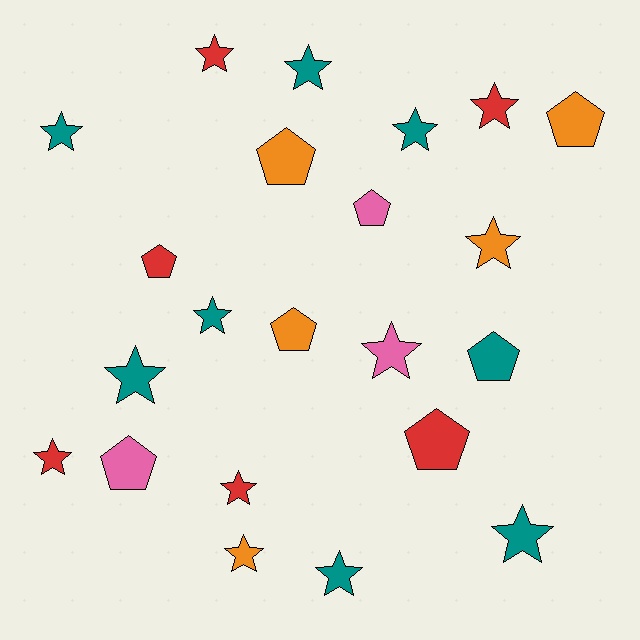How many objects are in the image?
There are 22 objects.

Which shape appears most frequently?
Star, with 14 objects.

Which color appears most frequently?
Teal, with 8 objects.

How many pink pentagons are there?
There are 2 pink pentagons.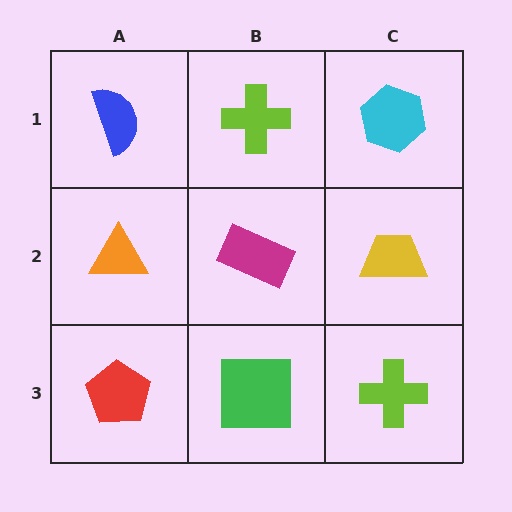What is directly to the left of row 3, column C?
A green square.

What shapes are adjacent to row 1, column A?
An orange triangle (row 2, column A), a lime cross (row 1, column B).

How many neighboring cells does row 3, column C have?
2.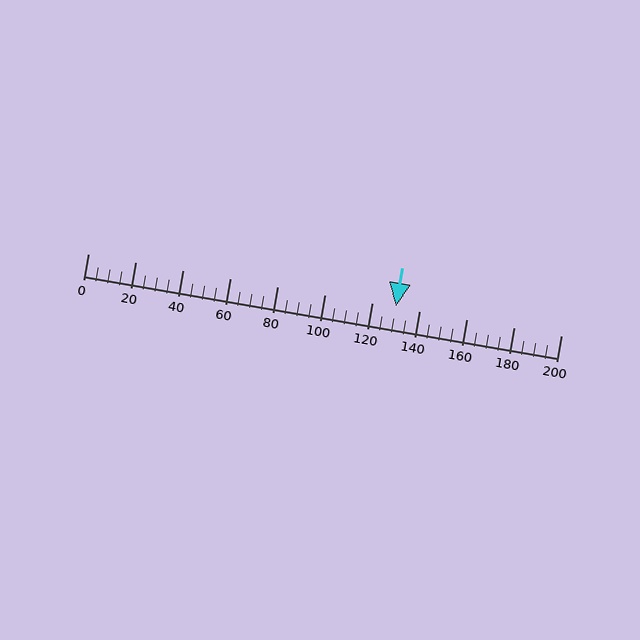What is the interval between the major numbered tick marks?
The major tick marks are spaced 20 units apart.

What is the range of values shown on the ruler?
The ruler shows values from 0 to 200.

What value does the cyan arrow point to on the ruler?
The cyan arrow points to approximately 130.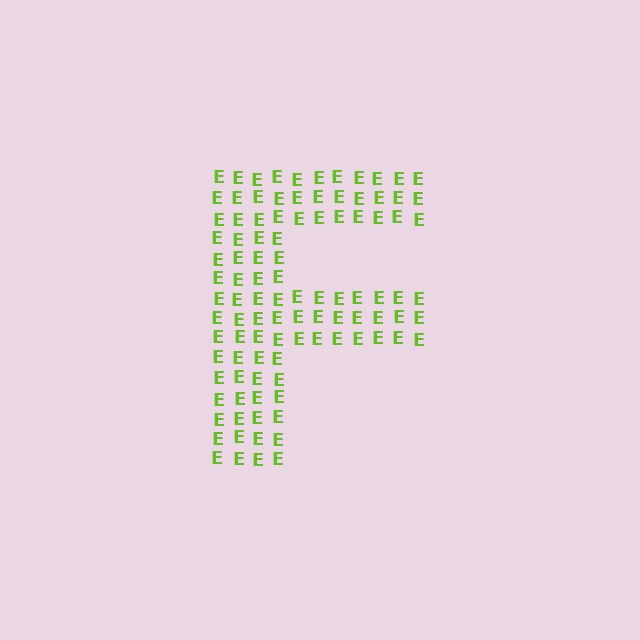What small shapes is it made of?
It is made of small letter E's.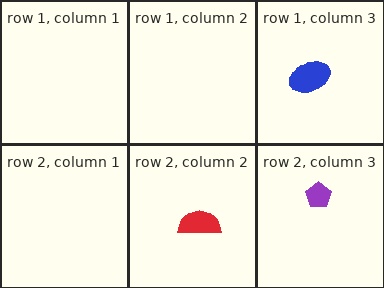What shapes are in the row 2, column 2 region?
The red semicircle.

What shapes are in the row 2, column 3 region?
The purple pentagon.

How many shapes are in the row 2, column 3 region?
1.